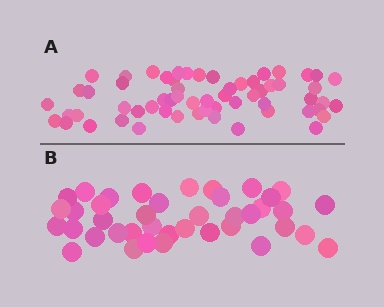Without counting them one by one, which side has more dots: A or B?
Region A (the top region) has more dots.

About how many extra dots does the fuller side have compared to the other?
Region A has approximately 20 more dots than region B.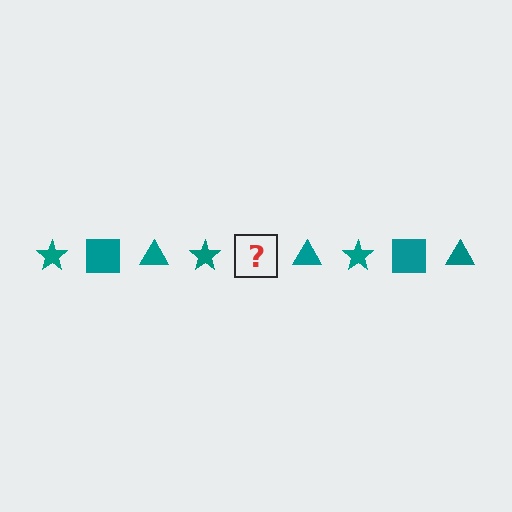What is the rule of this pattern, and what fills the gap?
The rule is that the pattern cycles through star, square, triangle shapes in teal. The gap should be filled with a teal square.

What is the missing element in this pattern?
The missing element is a teal square.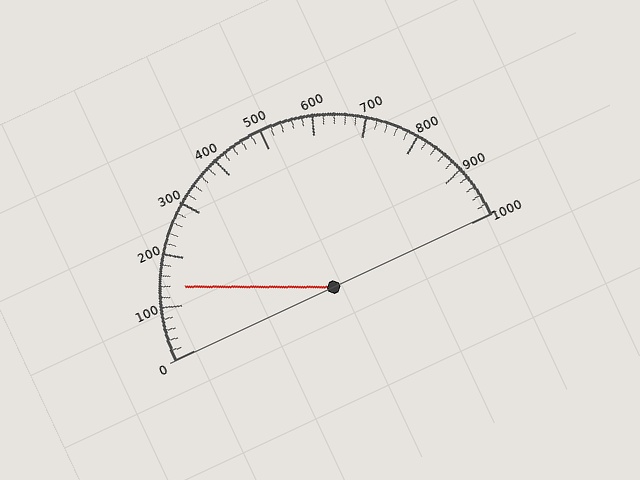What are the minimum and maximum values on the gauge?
The gauge ranges from 0 to 1000.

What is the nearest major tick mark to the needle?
The nearest major tick mark is 100.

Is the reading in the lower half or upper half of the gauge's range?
The reading is in the lower half of the range (0 to 1000).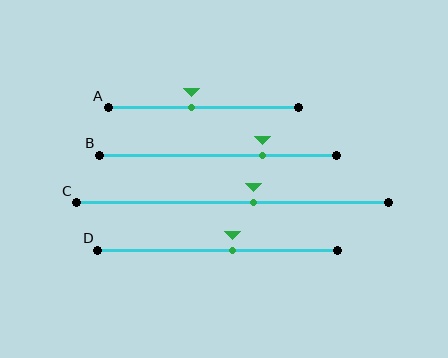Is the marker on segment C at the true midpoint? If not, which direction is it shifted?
No, the marker on segment C is shifted to the right by about 7% of the segment length.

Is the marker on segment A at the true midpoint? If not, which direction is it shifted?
No, the marker on segment A is shifted to the left by about 6% of the segment length.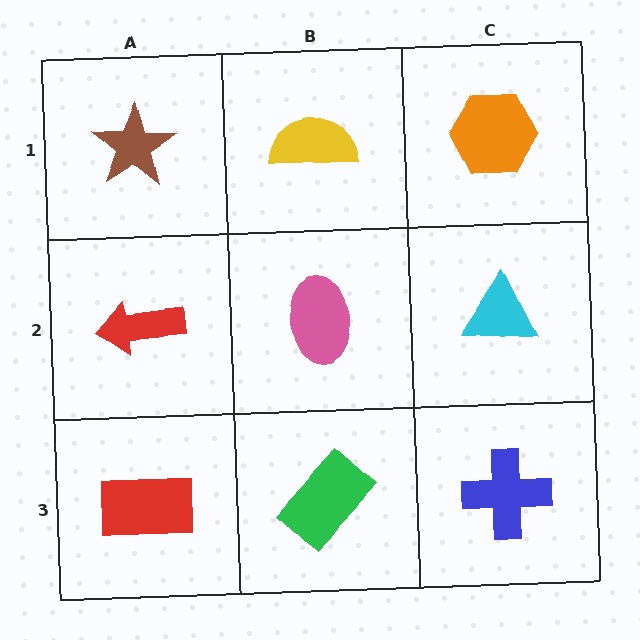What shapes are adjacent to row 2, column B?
A yellow semicircle (row 1, column B), a green rectangle (row 3, column B), a red arrow (row 2, column A), a cyan triangle (row 2, column C).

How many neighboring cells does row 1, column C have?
2.